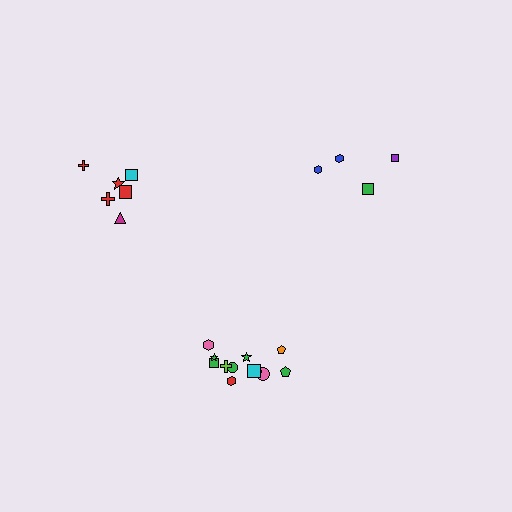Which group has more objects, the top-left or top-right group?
The top-left group.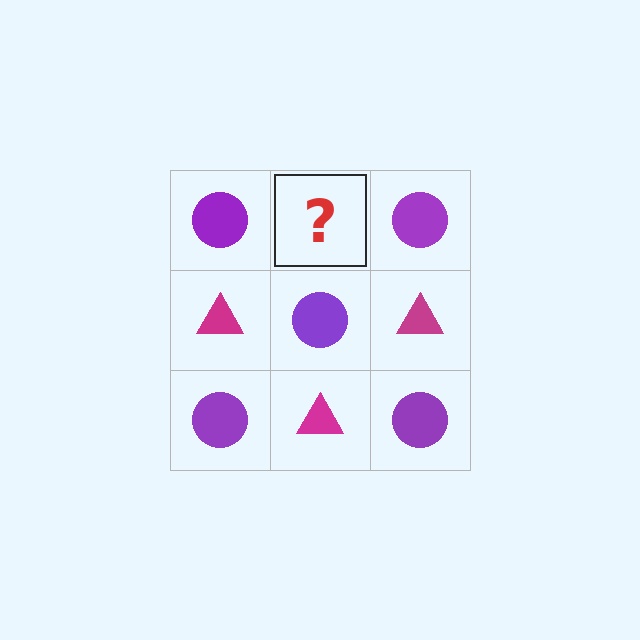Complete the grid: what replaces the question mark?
The question mark should be replaced with a magenta triangle.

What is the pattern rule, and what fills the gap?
The rule is that it alternates purple circle and magenta triangle in a checkerboard pattern. The gap should be filled with a magenta triangle.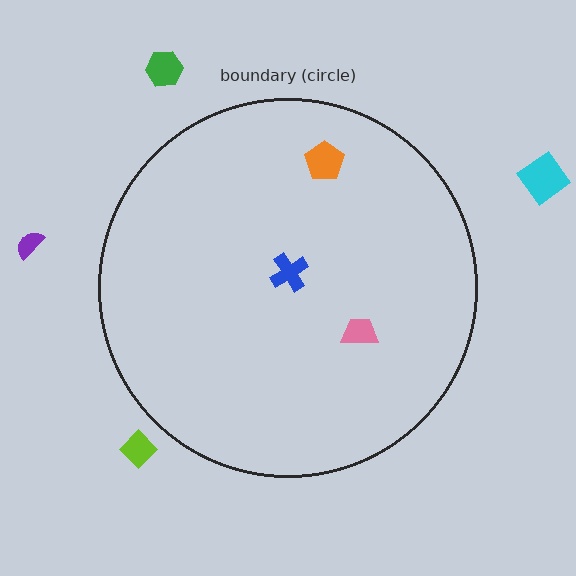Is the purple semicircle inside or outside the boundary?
Outside.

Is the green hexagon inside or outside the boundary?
Outside.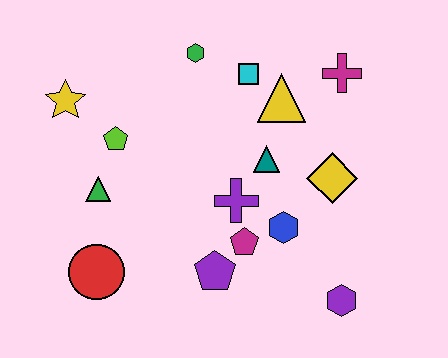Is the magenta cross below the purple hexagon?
No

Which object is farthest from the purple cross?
The yellow star is farthest from the purple cross.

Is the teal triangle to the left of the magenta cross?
Yes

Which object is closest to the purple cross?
The magenta pentagon is closest to the purple cross.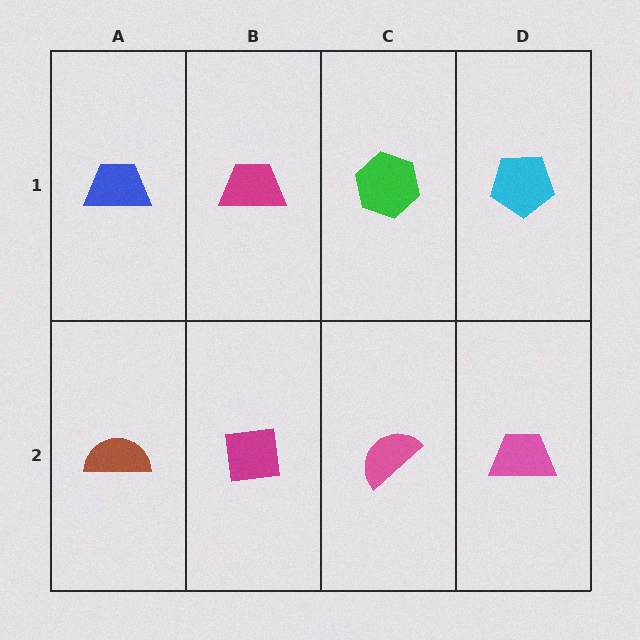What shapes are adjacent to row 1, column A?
A brown semicircle (row 2, column A), a magenta trapezoid (row 1, column B).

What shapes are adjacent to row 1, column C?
A pink semicircle (row 2, column C), a magenta trapezoid (row 1, column B), a cyan pentagon (row 1, column D).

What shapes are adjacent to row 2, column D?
A cyan pentagon (row 1, column D), a pink semicircle (row 2, column C).